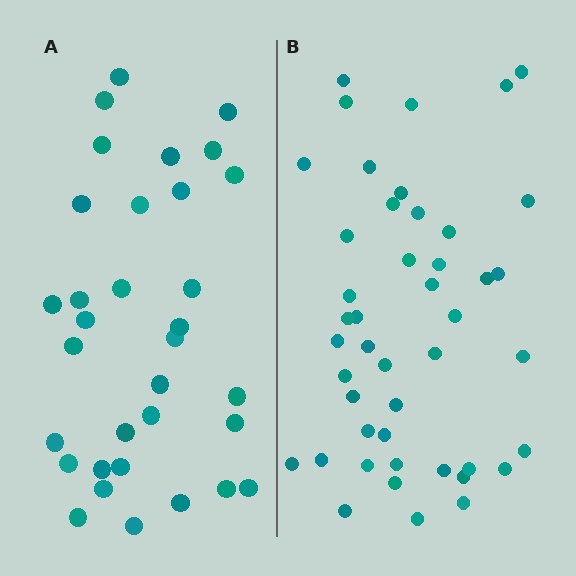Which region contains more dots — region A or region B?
Region B (the right region) has more dots.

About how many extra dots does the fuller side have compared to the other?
Region B has roughly 12 or so more dots than region A.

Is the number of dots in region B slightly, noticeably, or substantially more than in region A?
Region B has noticeably more, but not dramatically so. The ratio is roughly 1.4 to 1.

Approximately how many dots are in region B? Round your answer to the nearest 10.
About 40 dots. (The exact count is 45, which rounds to 40.)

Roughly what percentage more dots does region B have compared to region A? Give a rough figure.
About 35% more.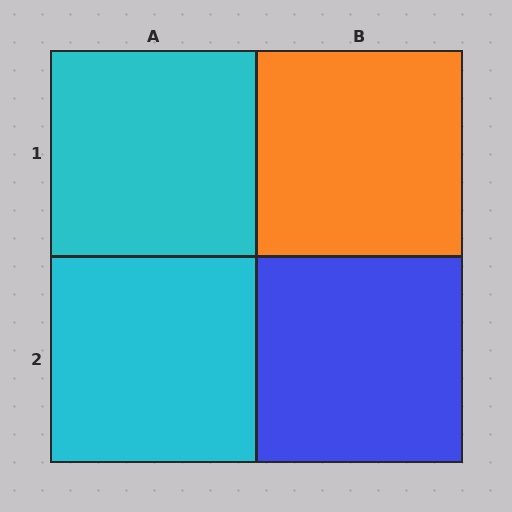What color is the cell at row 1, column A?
Cyan.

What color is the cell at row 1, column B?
Orange.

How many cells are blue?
1 cell is blue.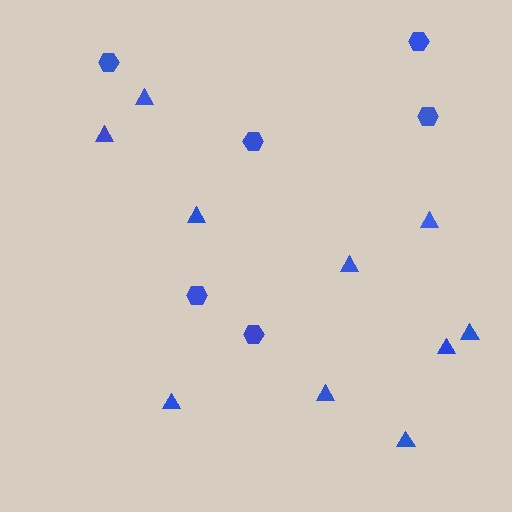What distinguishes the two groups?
There are 2 groups: one group of hexagons (6) and one group of triangles (10).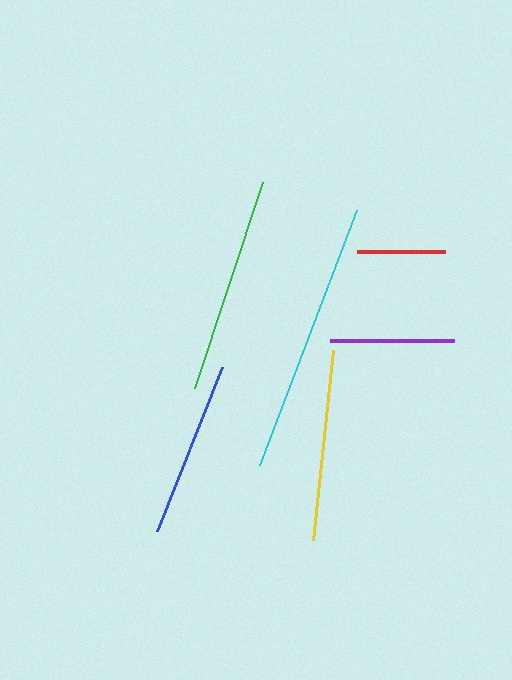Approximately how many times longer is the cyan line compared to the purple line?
The cyan line is approximately 2.2 times the length of the purple line.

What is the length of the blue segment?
The blue segment is approximately 176 pixels long.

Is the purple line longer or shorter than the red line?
The purple line is longer than the red line.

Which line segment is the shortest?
The red line is the shortest at approximately 88 pixels.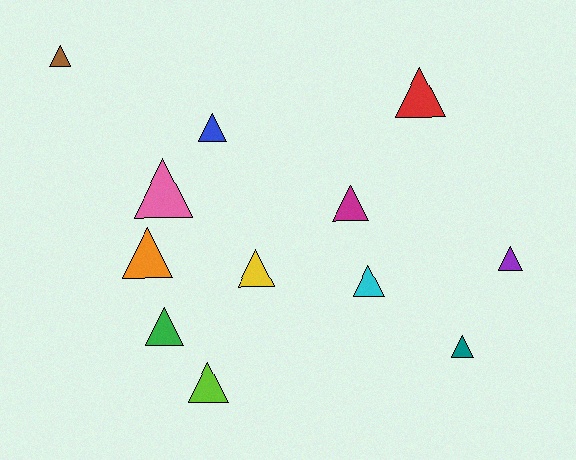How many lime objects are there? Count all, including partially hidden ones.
There is 1 lime object.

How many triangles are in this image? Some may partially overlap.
There are 12 triangles.